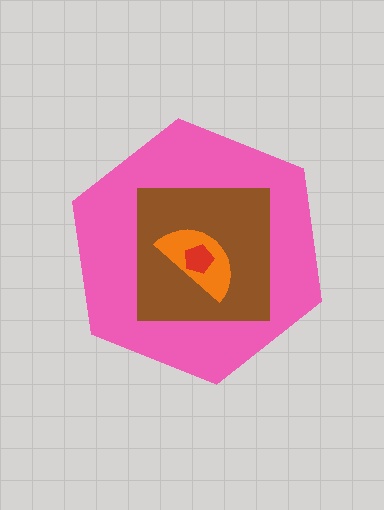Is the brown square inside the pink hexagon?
Yes.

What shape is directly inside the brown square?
The orange semicircle.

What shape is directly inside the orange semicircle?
The red pentagon.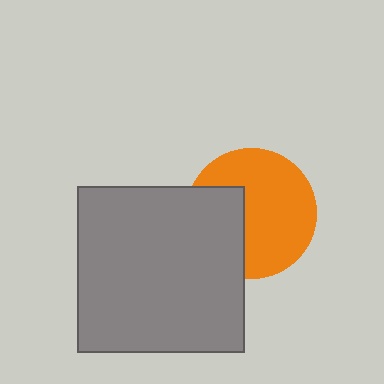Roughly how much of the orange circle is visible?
Most of it is visible (roughly 66%).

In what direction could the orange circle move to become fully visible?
The orange circle could move right. That would shift it out from behind the gray square entirely.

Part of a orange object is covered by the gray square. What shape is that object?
It is a circle.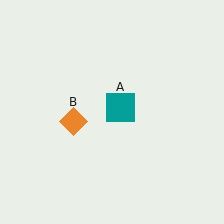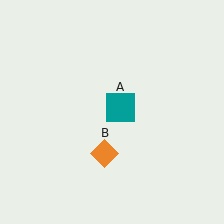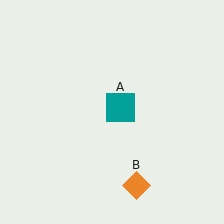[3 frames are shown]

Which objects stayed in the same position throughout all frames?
Teal square (object A) remained stationary.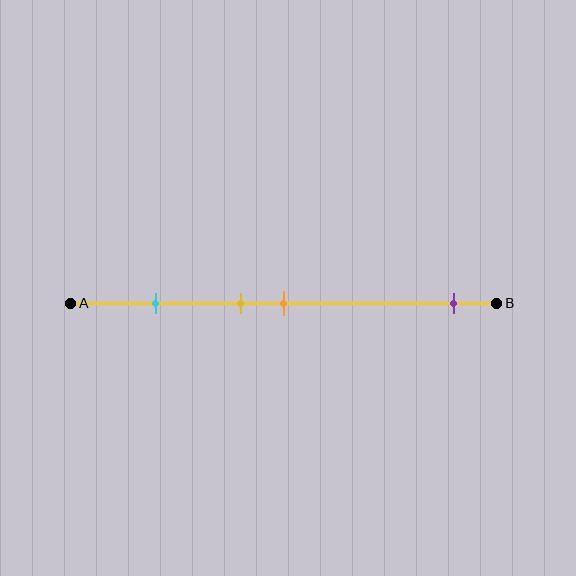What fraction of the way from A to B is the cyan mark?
The cyan mark is approximately 20% (0.2) of the way from A to B.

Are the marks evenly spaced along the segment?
No, the marks are not evenly spaced.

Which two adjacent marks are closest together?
The yellow and orange marks are the closest adjacent pair.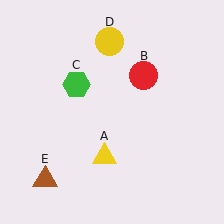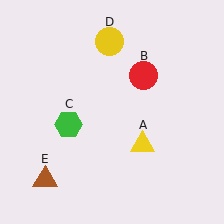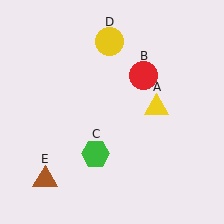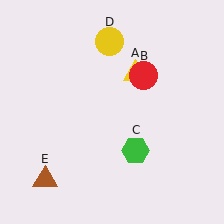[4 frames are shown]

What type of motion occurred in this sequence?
The yellow triangle (object A), green hexagon (object C) rotated counterclockwise around the center of the scene.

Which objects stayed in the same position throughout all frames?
Red circle (object B) and yellow circle (object D) and brown triangle (object E) remained stationary.